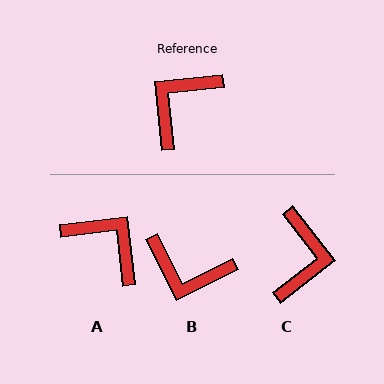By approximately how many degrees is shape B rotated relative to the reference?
Approximately 111 degrees counter-clockwise.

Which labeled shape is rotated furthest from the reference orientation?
C, about 148 degrees away.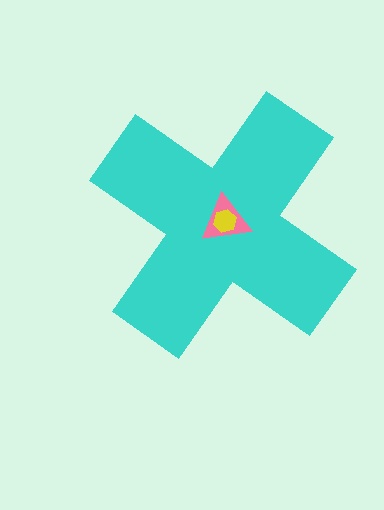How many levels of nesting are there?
3.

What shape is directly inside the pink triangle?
The yellow hexagon.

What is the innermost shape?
The yellow hexagon.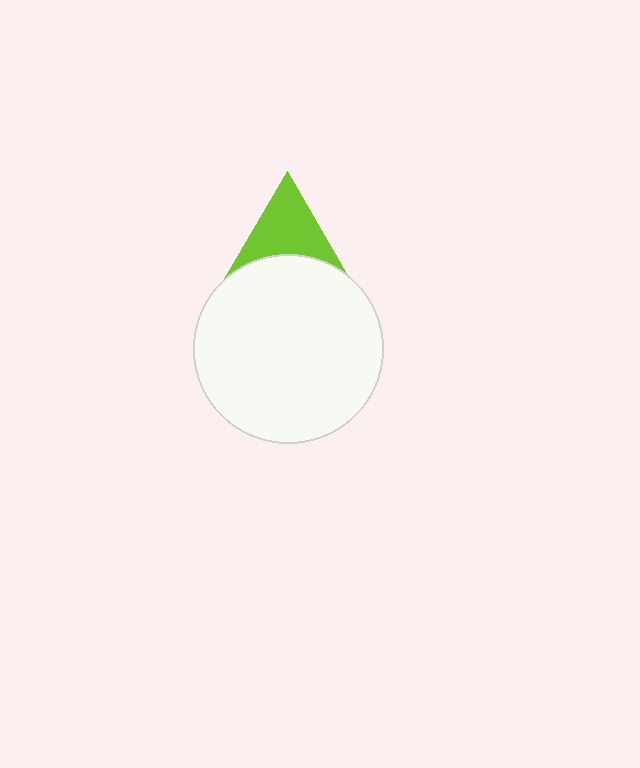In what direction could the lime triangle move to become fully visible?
The lime triangle could move up. That would shift it out from behind the white circle entirely.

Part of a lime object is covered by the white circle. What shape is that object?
It is a triangle.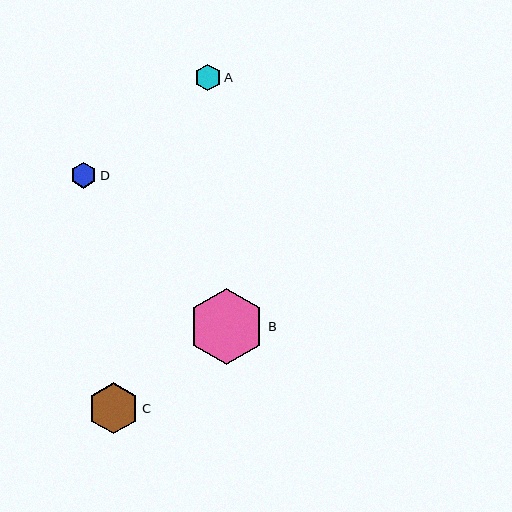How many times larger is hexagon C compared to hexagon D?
Hexagon C is approximately 1.9 times the size of hexagon D.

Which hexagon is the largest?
Hexagon B is the largest with a size of approximately 76 pixels.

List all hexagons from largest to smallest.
From largest to smallest: B, C, A, D.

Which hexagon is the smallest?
Hexagon D is the smallest with a size of approximately 26 pixels.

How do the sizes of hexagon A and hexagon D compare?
Hexagon A and hexagon D are approximately the same size.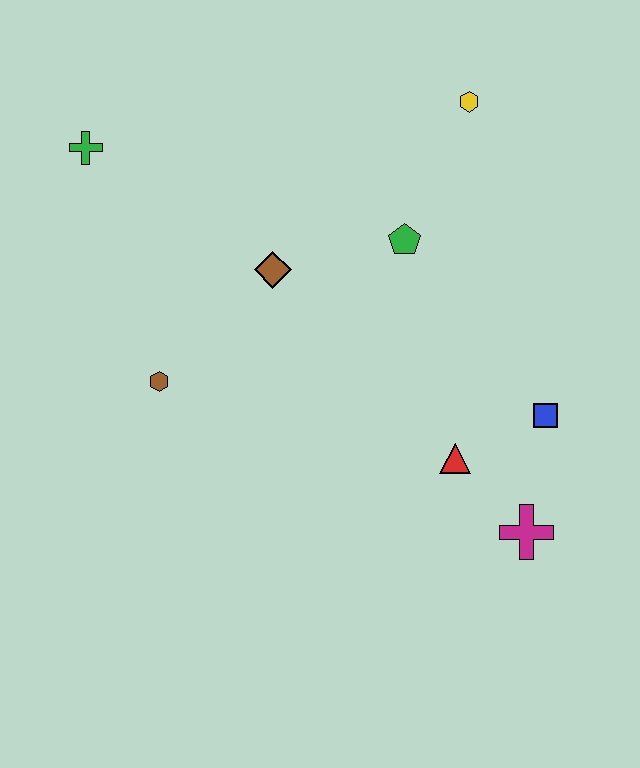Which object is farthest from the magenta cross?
The green cross is farthest from the magenta cross.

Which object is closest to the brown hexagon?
The brown diamond is closest to the brown hexagon.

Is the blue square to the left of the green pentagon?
No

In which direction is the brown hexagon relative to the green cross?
The brown hexagon is below the green cross.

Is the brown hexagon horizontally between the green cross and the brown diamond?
Yes